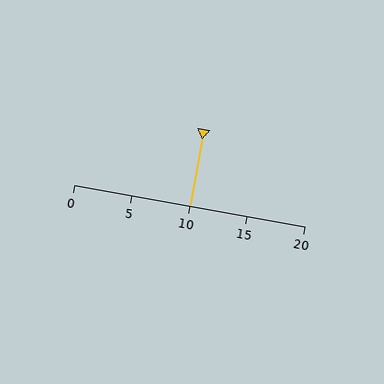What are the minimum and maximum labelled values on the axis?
The axis runs from 0 to 20.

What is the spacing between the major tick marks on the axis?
The major ticks are spaced 5 apart.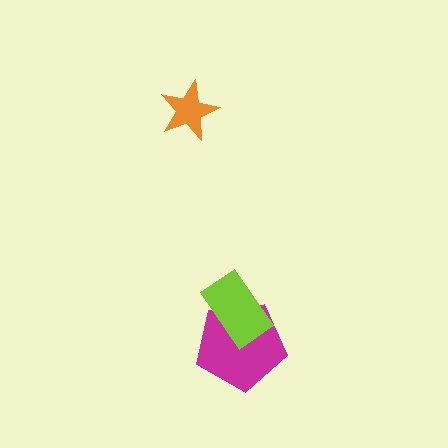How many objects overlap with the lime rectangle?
1 object overlaps with the lime rectangle.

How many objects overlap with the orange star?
0 objects overlap with the orange star.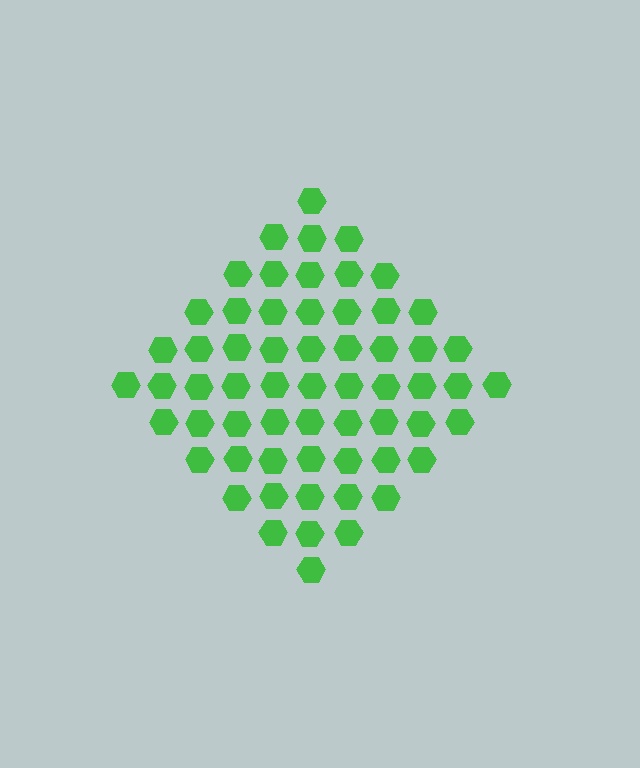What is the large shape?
The large shape is a diamond.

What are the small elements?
The small elements are hexagons.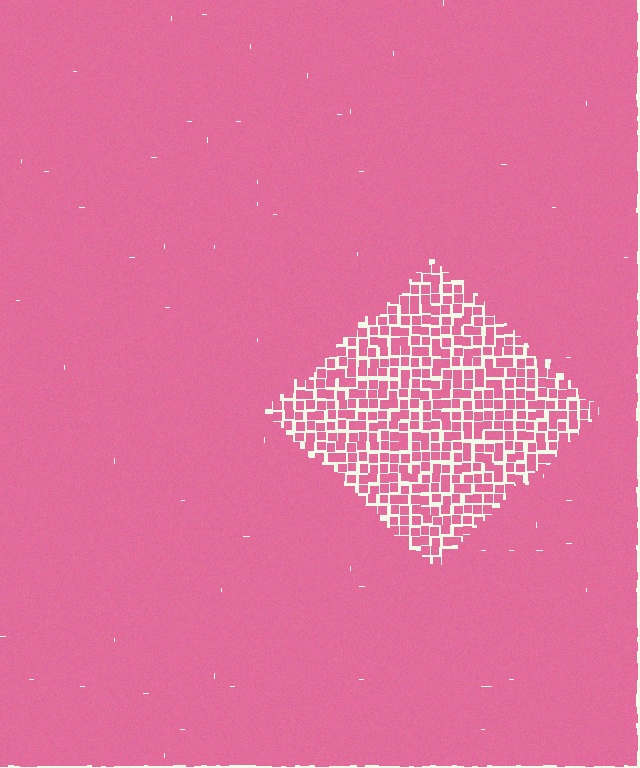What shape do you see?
I see a diamond.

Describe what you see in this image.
The image contains small pink elements arranged at two different densities. A diamond-shaped region is visible where the elements are less densely packed than the surrounding area.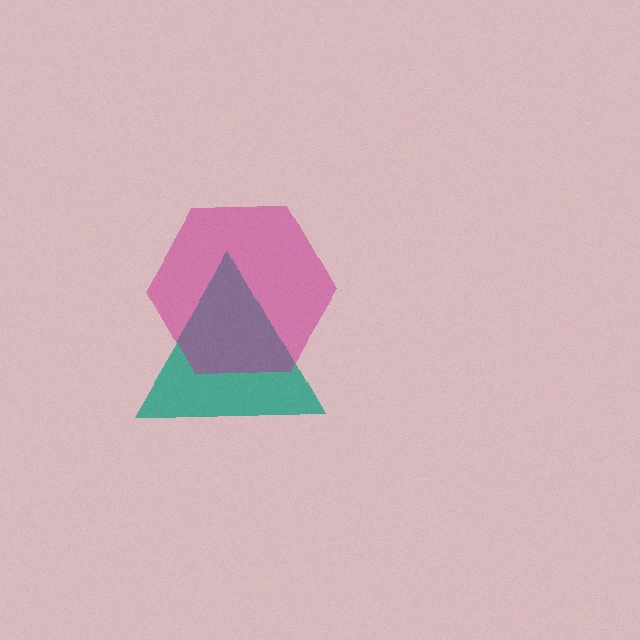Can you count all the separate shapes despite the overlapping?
Yes, there are 2 separate shapes.